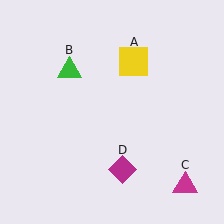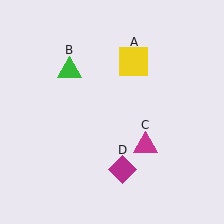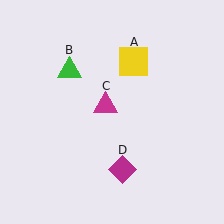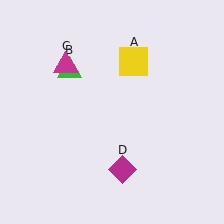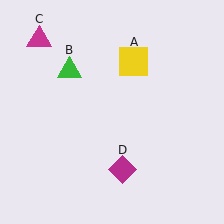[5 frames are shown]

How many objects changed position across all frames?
1 object changed position: magenta triangle (object C).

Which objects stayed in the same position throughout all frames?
Yellow square (object A) and green triangle (object B) and magenta diamond (object D) remained stationary.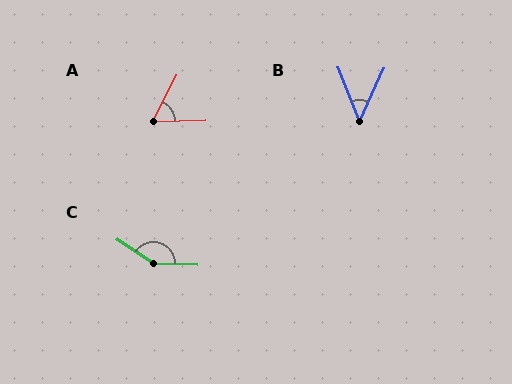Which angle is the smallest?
B, at approximately 46 degrees.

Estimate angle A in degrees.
Approximately 62 degrees.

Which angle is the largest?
C, at approximately 148 degrees.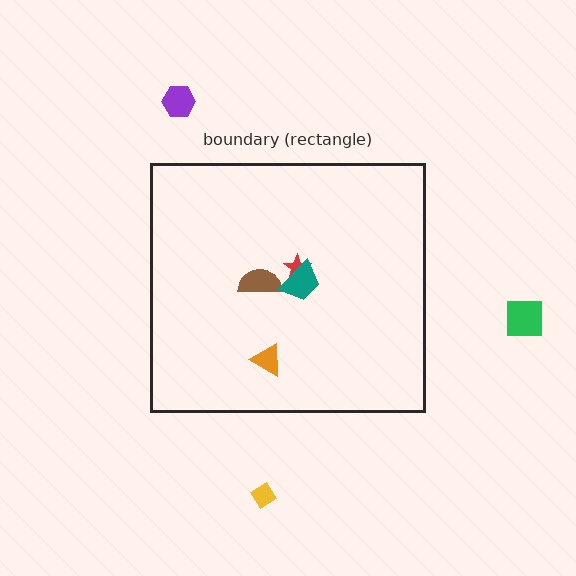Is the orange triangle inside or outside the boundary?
Inside.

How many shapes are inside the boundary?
4 inside, 3 outside.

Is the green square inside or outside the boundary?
Outside.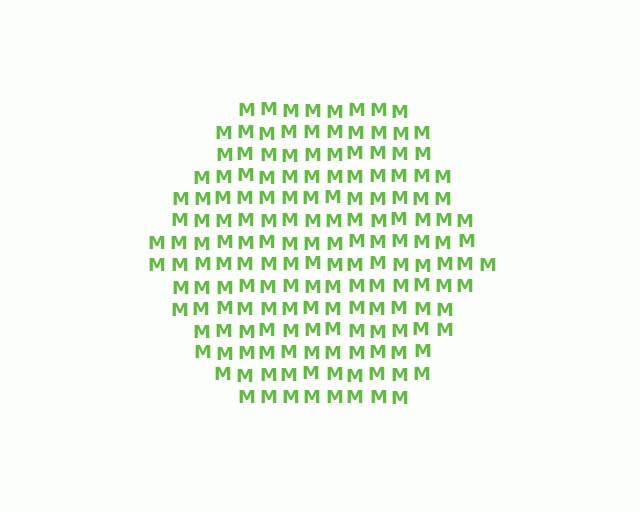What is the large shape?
The large shape is a hexagon.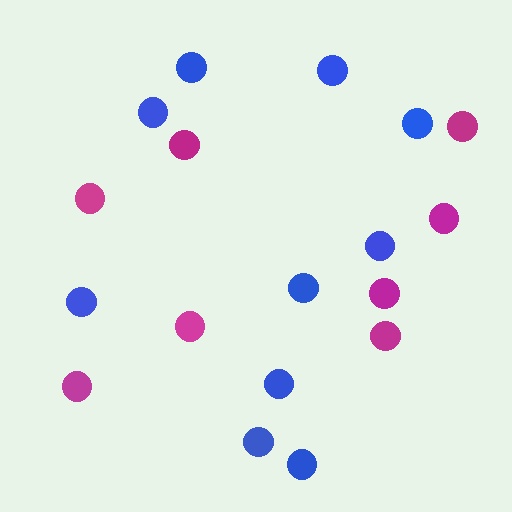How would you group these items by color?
There are 2 groups: one group of blue circles (10) and one group of magenta circles (8).